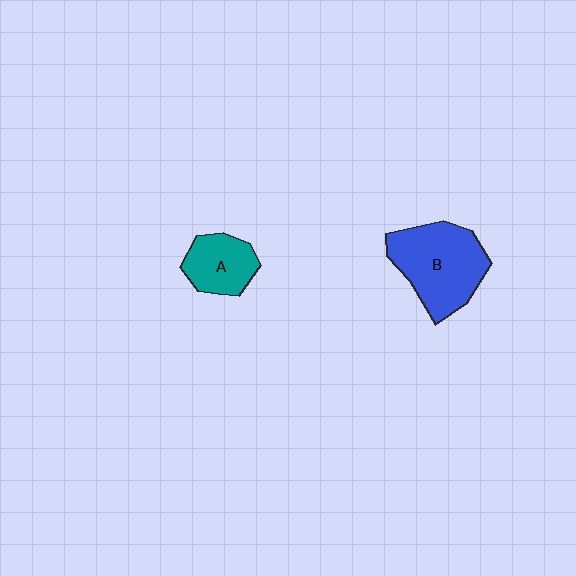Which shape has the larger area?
Shape B (blue).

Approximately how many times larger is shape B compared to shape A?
Approximately 1.8 times.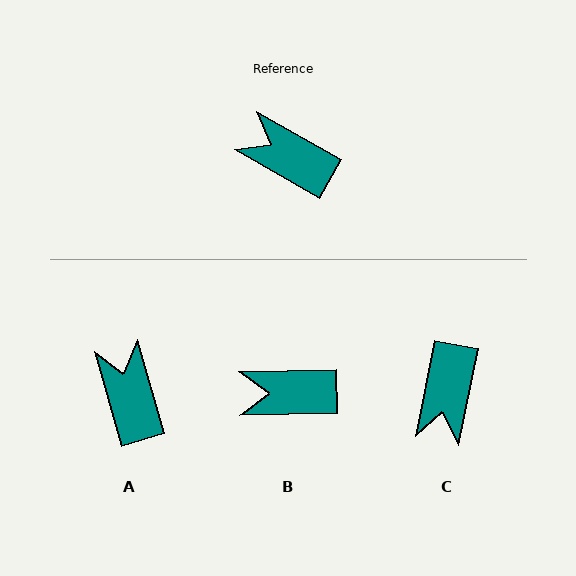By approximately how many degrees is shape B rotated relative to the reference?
Approximately 31 degrees counter-clockwise.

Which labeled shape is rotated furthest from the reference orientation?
C, about 108 degrees away.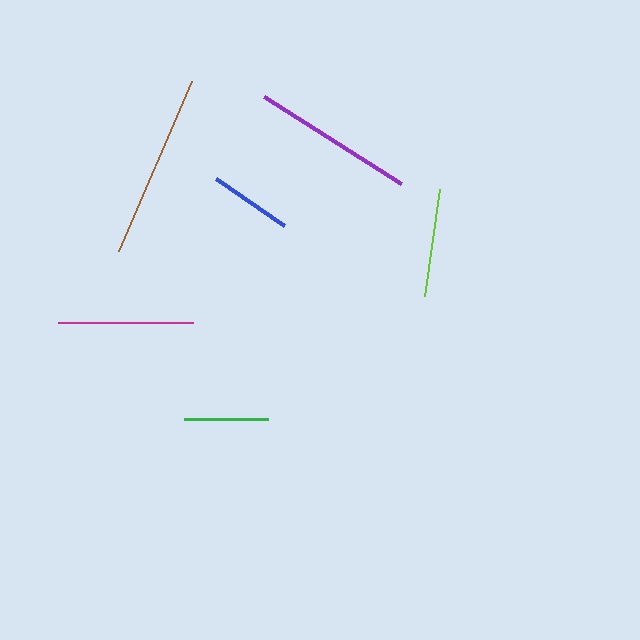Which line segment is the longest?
The brown line is the longest at approximately 184 pixels.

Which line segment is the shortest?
The blue line is the shortest at approximately 83 pixels.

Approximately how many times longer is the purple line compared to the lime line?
The purple line is approximately 1.5 times the length of the lime line.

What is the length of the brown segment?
The brown segment is approximately 184 pixels long.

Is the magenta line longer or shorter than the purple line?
The purple line is longer than the magenta line.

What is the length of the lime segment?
The lime segment is approximately 108 pixels long.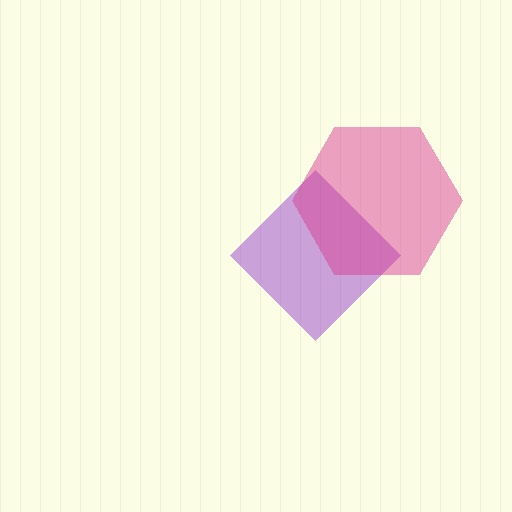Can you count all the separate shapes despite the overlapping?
Yes, there are 2 separate shapes.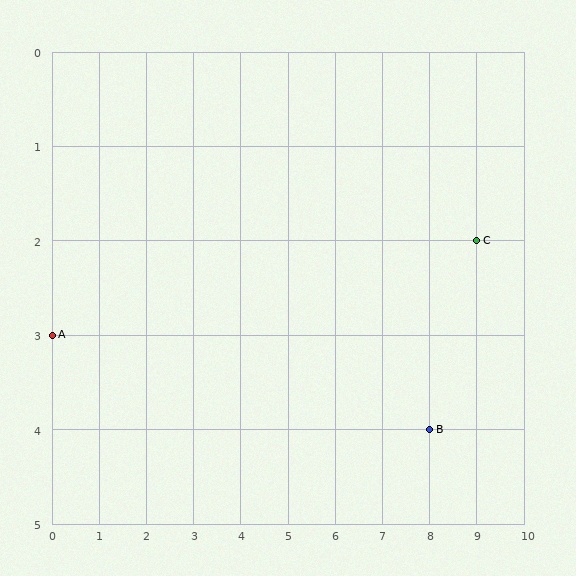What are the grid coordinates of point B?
Point B is at grid coordinates (8, 4).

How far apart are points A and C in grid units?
Points A and C are 9 columns and 1 row apart (about 9.1 grid units diagonally).